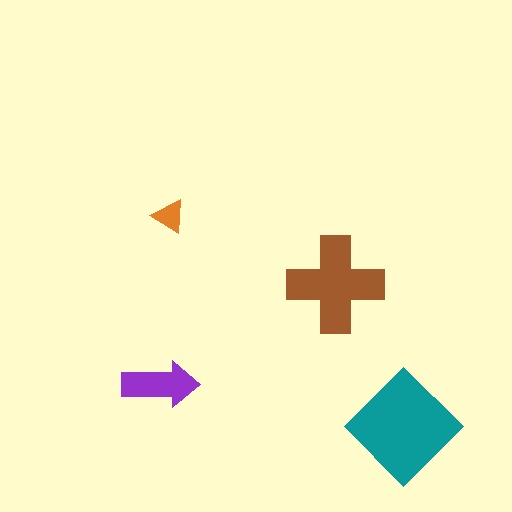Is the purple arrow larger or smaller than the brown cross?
Smaller.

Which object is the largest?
The teal diamond.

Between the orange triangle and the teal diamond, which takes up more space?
The teal diamond.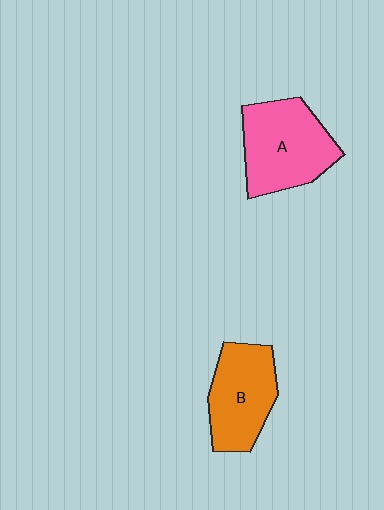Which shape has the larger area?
Shape A (pink).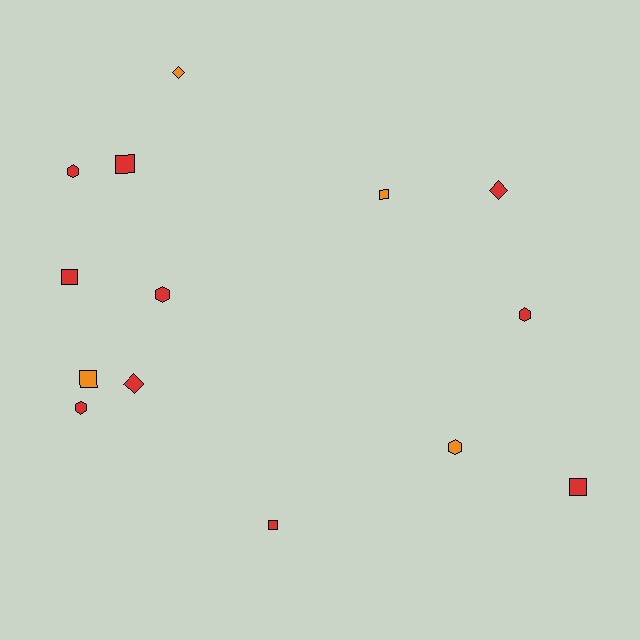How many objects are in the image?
There are 14 objects.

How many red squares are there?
There are 4 red squares.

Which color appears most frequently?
Red, with 10 objects.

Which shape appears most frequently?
Square, with 6 objects.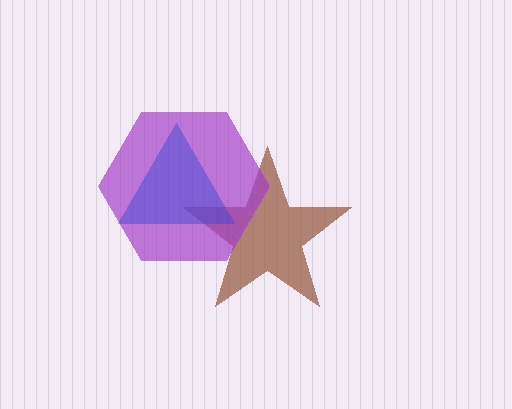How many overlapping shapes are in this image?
There are 3 overlapping shapes in the image.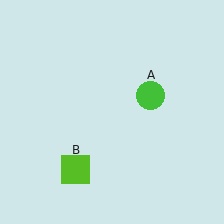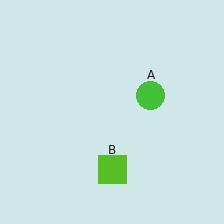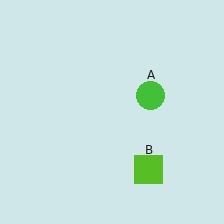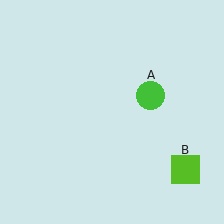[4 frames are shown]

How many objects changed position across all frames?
1 object changed position: lime square (object B).